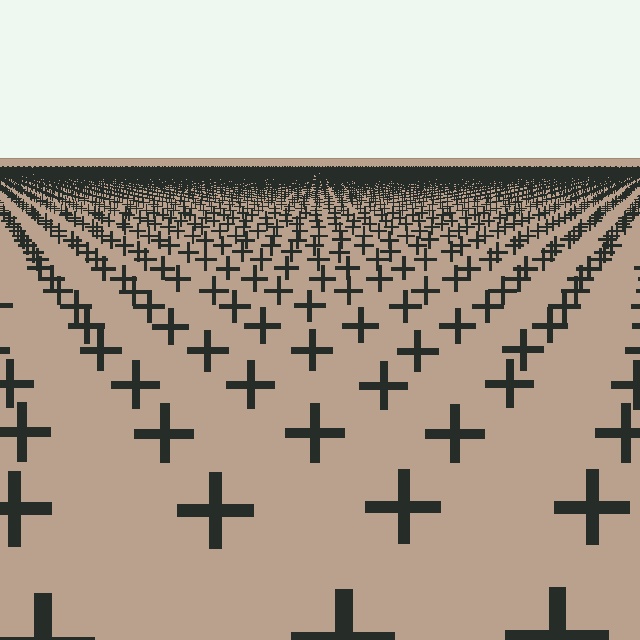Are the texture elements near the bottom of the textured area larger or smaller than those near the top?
Larger. Near the bottom, elements are closer to the viewer and appear at a bigger on-screen size.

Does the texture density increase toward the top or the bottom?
Density increases toward the top.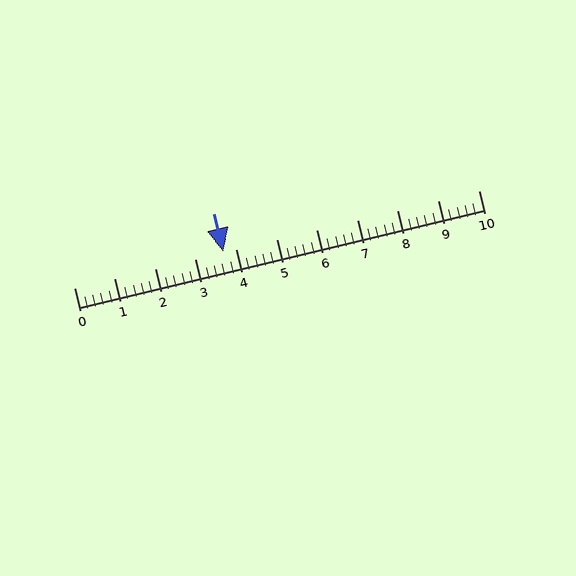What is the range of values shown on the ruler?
The ruler shows values from 0 to 10.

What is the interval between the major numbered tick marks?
The major tick marks are spaced 1 units apart.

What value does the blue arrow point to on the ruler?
The blue arrow points to approximately 3.7.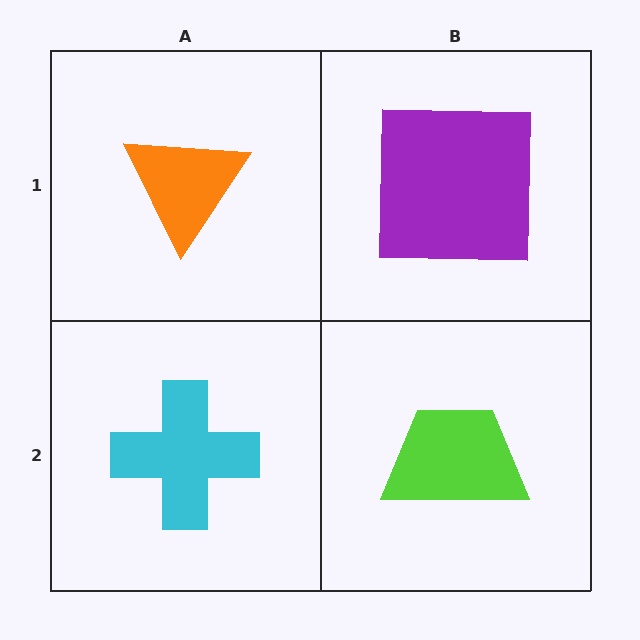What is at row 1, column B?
A purple square.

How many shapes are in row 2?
2 shapes.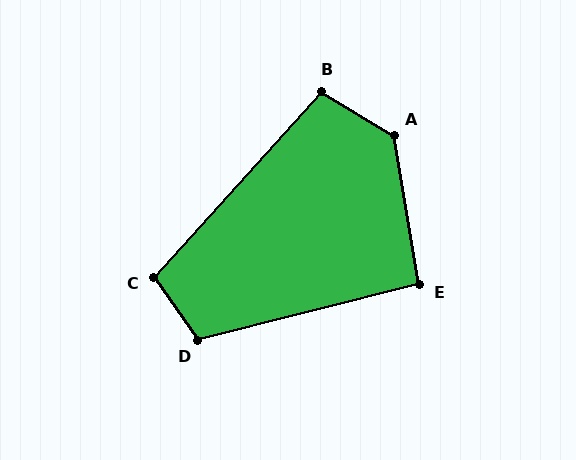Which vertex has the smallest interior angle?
E, at approximately 94 degrees.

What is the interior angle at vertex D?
Approximately 111 degrees (obtuse).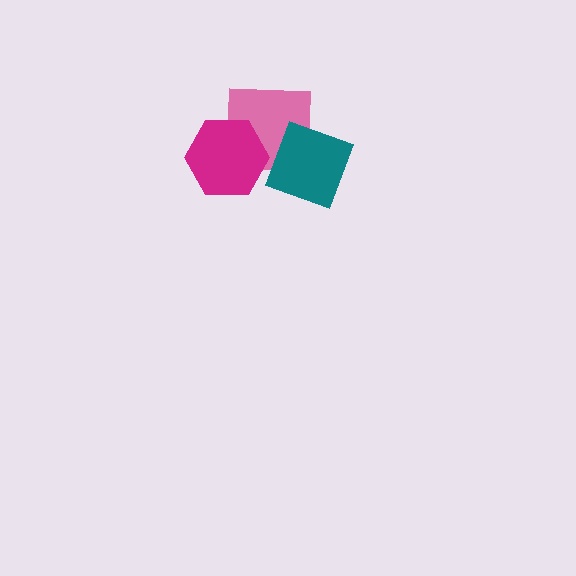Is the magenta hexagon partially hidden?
No, no other shape covers it.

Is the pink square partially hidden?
Yes, it is partially covered by another shape.